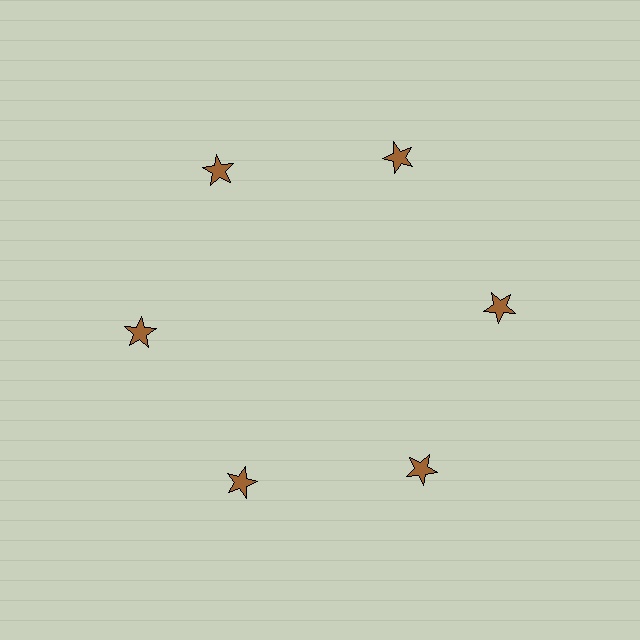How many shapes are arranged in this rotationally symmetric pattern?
There are 6 shapes, arranged in 6 groups of 1.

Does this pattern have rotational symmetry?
Yes, this pattern has 6-fold rotational symmetry. It looks the same after rotating 60 degrees around the center.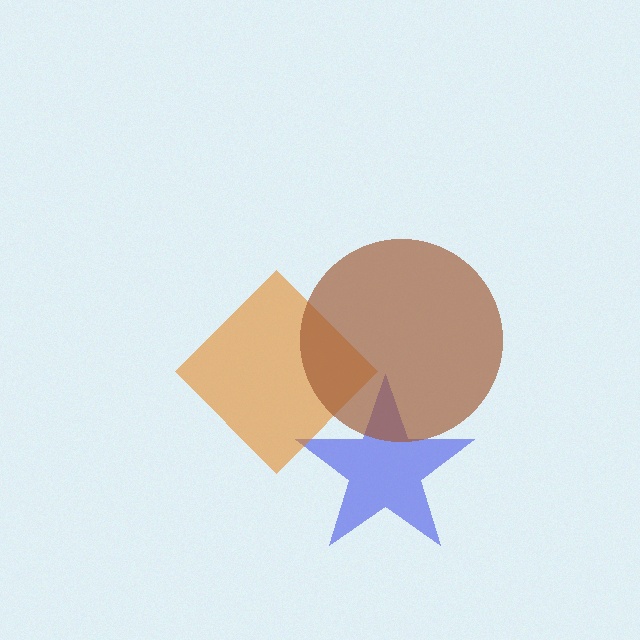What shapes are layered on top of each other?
The layered shapes are: a blue star, an orange diamond, a brown circle.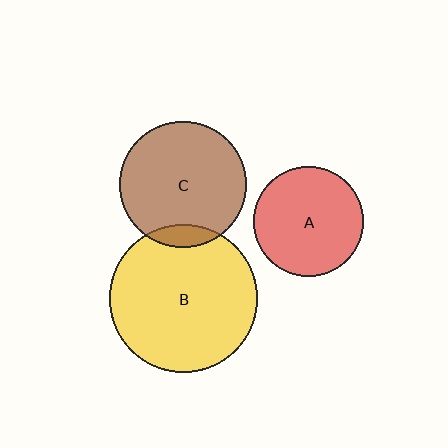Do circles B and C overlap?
Yes.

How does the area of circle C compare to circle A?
Approximately 1.3 times.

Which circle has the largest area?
Circle B (yellow).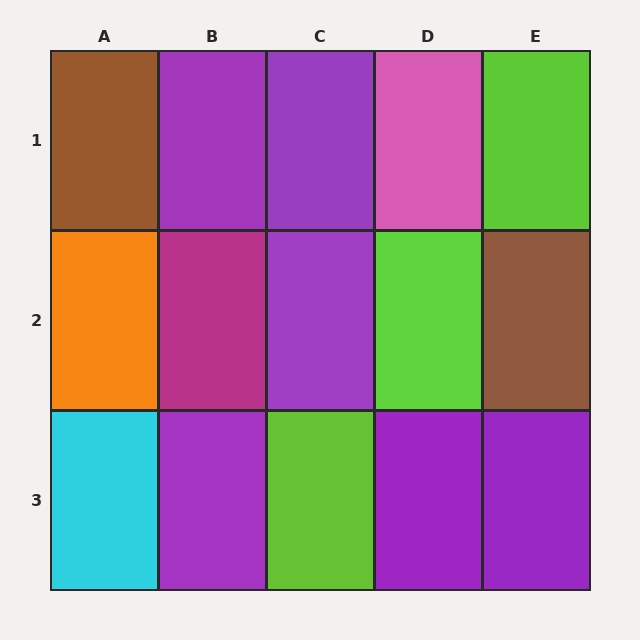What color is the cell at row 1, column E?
Lime.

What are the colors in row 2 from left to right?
Orange, magenta, purple, lime, brown.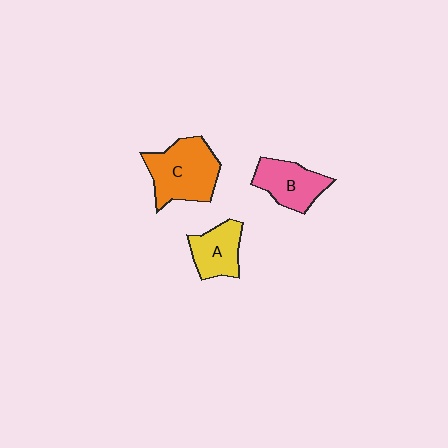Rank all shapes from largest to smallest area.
From largest to smallest: C (orange), B (pink), A (yellow).